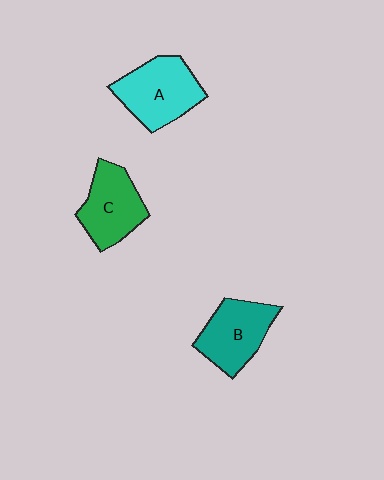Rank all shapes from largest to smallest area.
From largest to smallest: A (cyan), B (teal), C (green).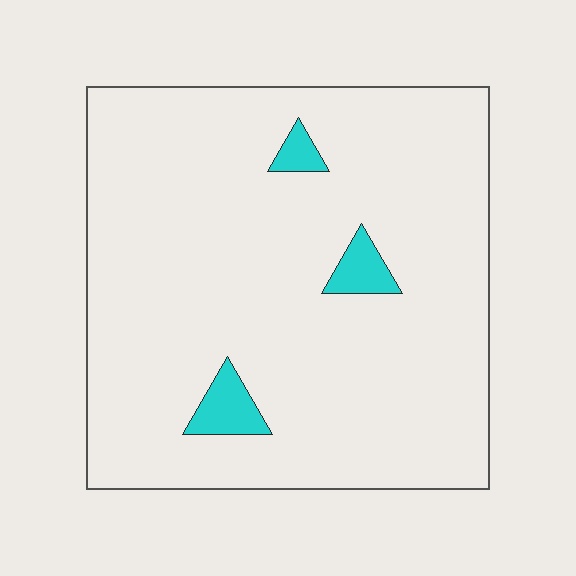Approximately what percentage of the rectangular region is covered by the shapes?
Approximately 5%.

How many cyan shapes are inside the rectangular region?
3.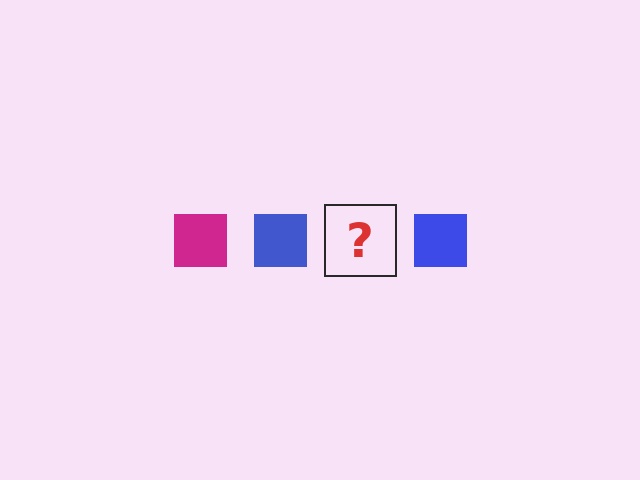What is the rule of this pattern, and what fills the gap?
The rule is that the pattern cycles through magenta, blue squares. The gap should be filled with a magenta square.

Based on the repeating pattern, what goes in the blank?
The blank should be a magenta square.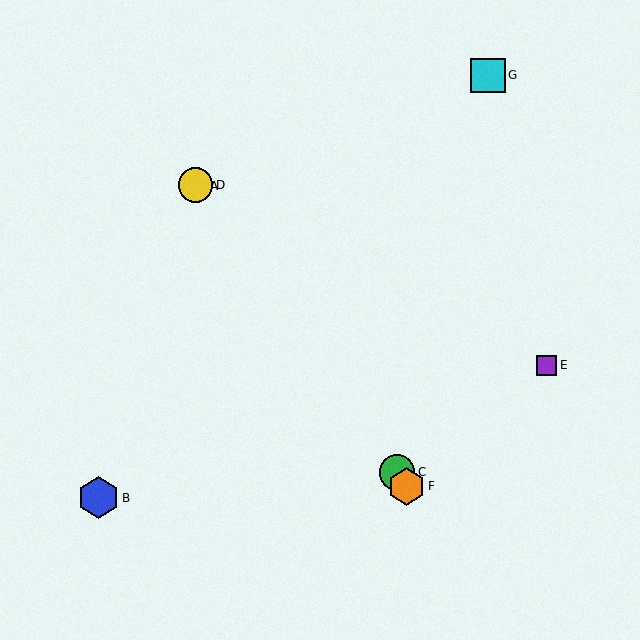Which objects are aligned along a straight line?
Objects A, C, D, F are aligned along a straight line.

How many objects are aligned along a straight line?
4 objects (A, C, D, F) are aligned along a straight line.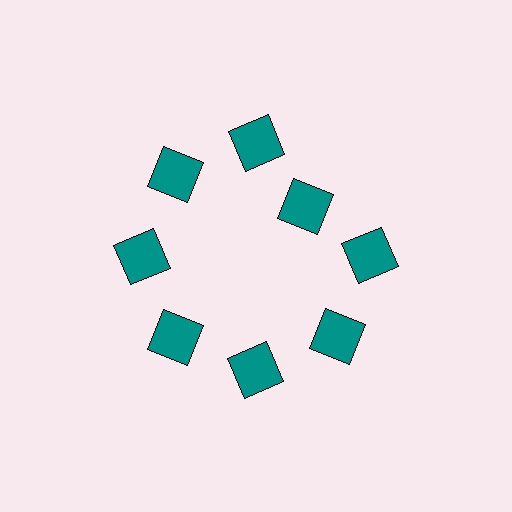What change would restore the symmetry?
The symmetry would be restored by moving it outward, back onto the ring so that all 8 squares sit at equal angles and equal distance from the center.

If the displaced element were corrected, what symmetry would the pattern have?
It would have 8-fold rotational symmetry — the pattern would map onto itself every 45 degrees.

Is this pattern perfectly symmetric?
No. The 8 teal squares are arranged in a ring, but one element near the 2 o'clock position is pulled inward toward the center, breaking the 8-fold rotational symmetry.